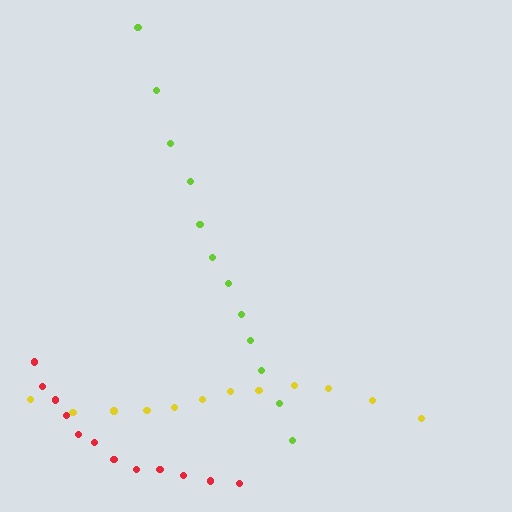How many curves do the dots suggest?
There are 3 distinct paths.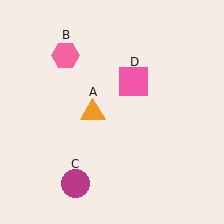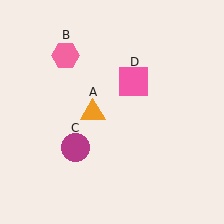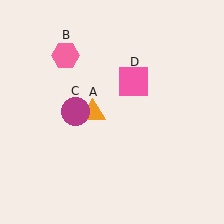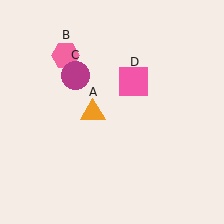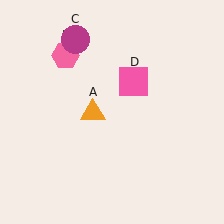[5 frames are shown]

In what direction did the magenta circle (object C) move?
The magenta circle (object C) moved up.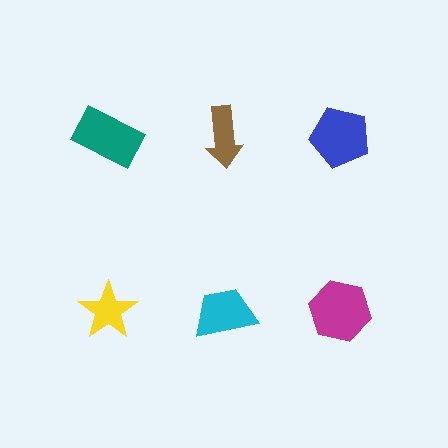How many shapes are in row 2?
3 shapes.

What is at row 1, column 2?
A brown arrow.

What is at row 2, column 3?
A magenta hexagon.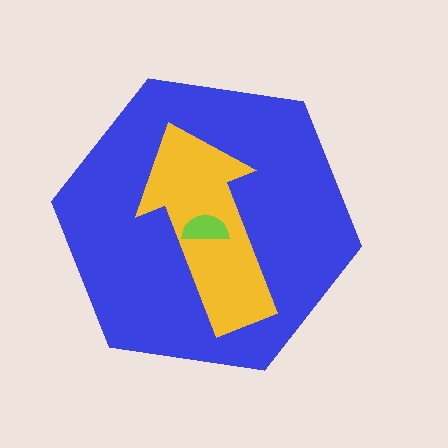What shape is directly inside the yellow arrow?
The lime semicircle.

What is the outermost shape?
The blue hexagon.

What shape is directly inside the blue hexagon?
The yellow arrow.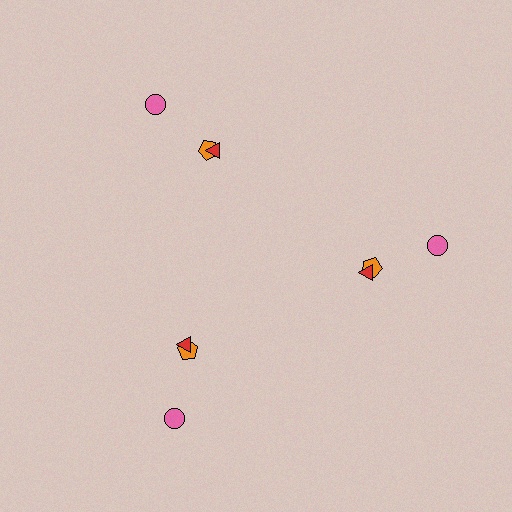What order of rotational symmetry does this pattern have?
This pattern has 3-fold rotational symmetry.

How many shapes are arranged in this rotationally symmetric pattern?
There are 9 shapes, arranged in 3 groups of 3.